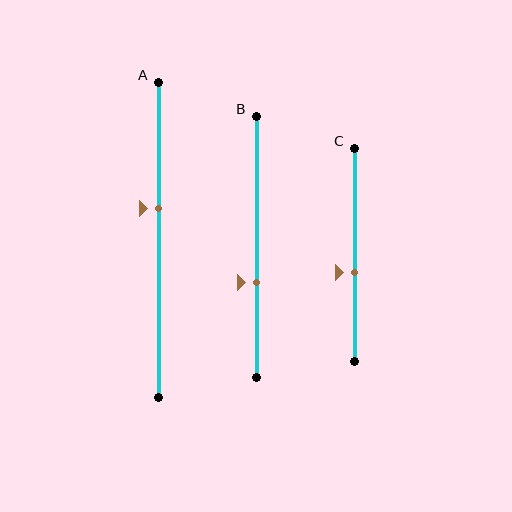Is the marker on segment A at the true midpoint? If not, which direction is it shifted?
No, the marker on segment A is shifted upward by about 10% of the segment length.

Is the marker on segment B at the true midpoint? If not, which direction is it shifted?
No, the marker on segment B is shifted downward by about 14% of the segment length.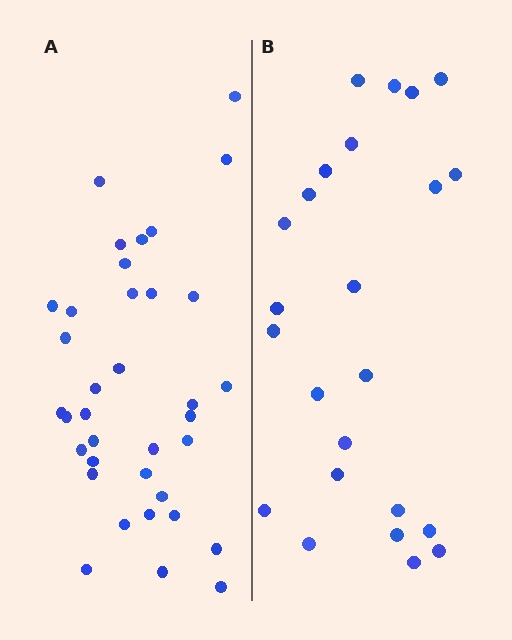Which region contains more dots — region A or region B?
Region A (the left region) has more dots.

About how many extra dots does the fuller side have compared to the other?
Region A has roughly 12 or so more dots than region B.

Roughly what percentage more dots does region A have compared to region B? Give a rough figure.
About 50% more.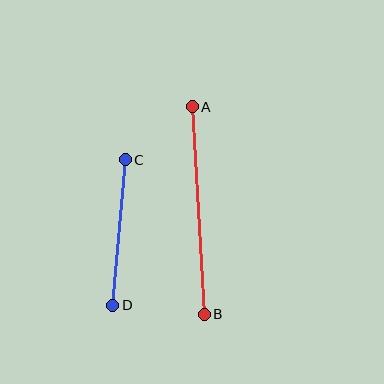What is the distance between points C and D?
The distance is approximately 146 pixels.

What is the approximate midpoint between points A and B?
The midpoint is at approximately (198, 210) pixels.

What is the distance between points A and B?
The distance is approximately 208 pixels.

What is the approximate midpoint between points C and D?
The midpoint is at approximately (119, 233) pixels.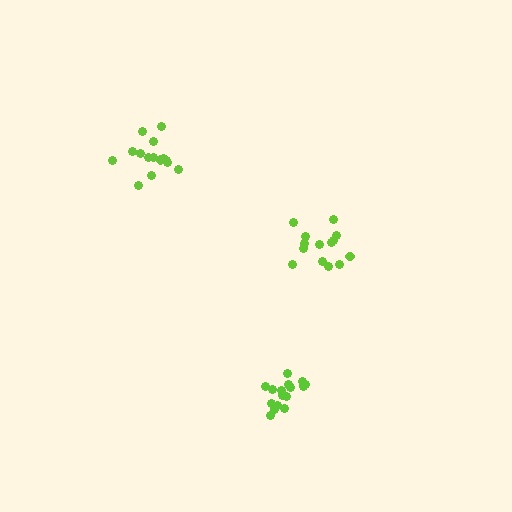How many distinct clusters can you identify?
There are 3 distinct clusters.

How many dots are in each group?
Group 1: 15 dots, Group 2: 14 dots, Group 3: 16 dots (45 total).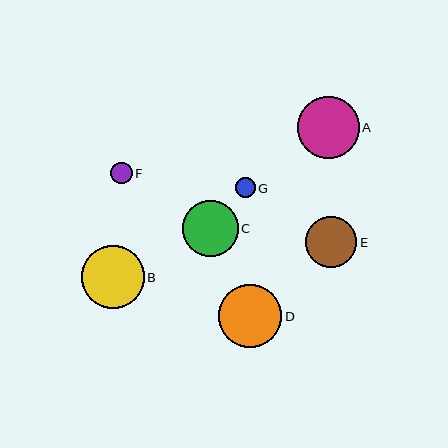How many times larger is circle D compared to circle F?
Circle D is approximately 2.9 times the size of circle F.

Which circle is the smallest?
Circle G is the smallest with a size of approximately 20 pixels.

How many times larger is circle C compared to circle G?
Circle C is approximately 2.8 times the size of circle G.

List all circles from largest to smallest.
From largest to smallest: D, B, A, C, E, F, G.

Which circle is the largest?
Circle D is the largest with a size of approximately 63 pixels.